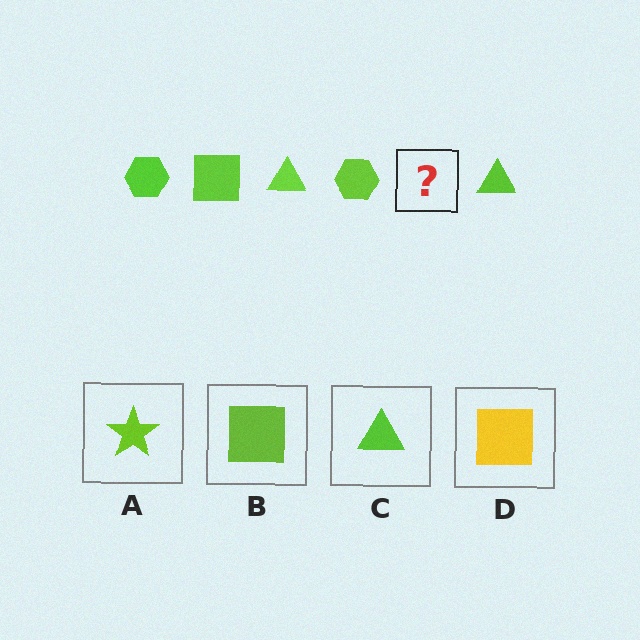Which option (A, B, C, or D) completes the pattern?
B.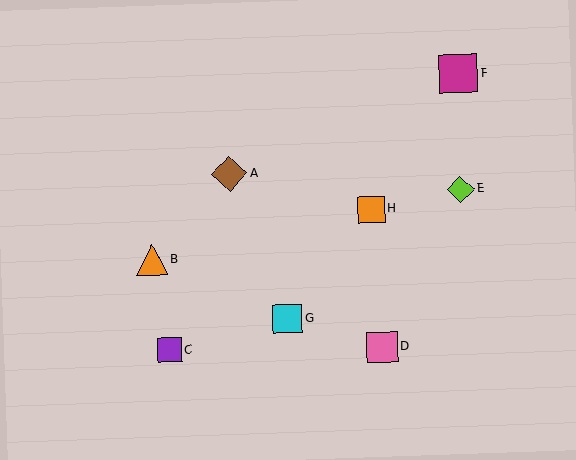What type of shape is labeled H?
Shape H is an orange square.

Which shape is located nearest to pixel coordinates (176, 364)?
The purple square (labeled C) at (169, 350) is nearest to that location.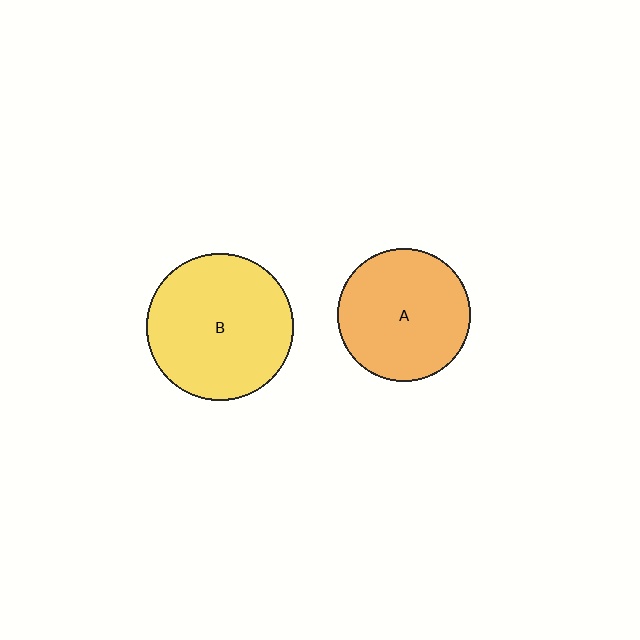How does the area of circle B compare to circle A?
Approximately 1.2 times.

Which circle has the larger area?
Circle B (yellow).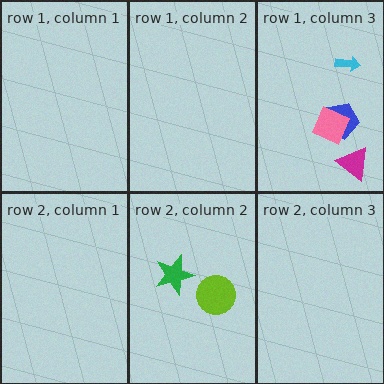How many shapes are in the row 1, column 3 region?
4.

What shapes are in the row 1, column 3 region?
The magenta triangle, the cyan arrow, the blue pentagon, the pink diamond.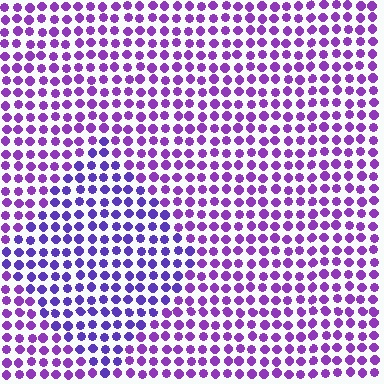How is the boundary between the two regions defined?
The boundary is defined purely by a slight shift in hue (about 25 degrees). Spacing, size, and orientation are identical on both sides.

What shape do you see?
I see a diamond.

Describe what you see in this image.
The image is filled with small purple elements in a uniform arrangement. A diamond-shaped region is visible where the elements are tinted to a slightly different hue, forming a subtle color boundary.